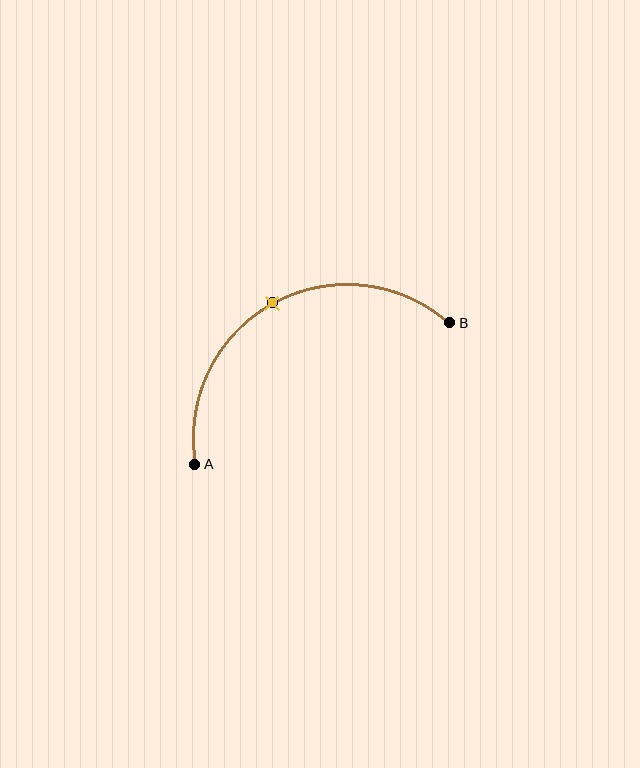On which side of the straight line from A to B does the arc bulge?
The arc bulges above the straight line connecting A and B.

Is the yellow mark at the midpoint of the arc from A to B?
Yes. The yellow mark lies on the arc at equal arc-length from both A and B — it is the arc midpoint.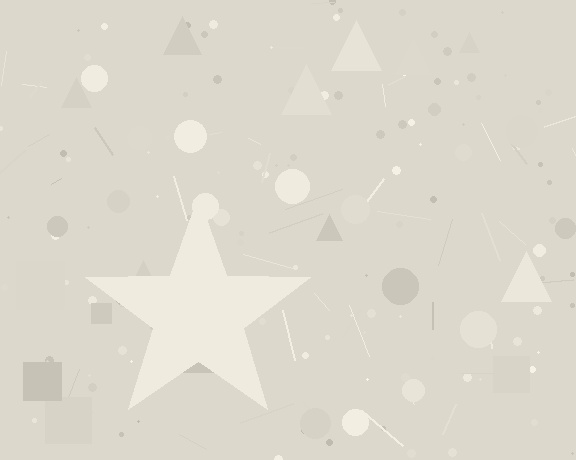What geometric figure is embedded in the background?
A star is embedded in the background.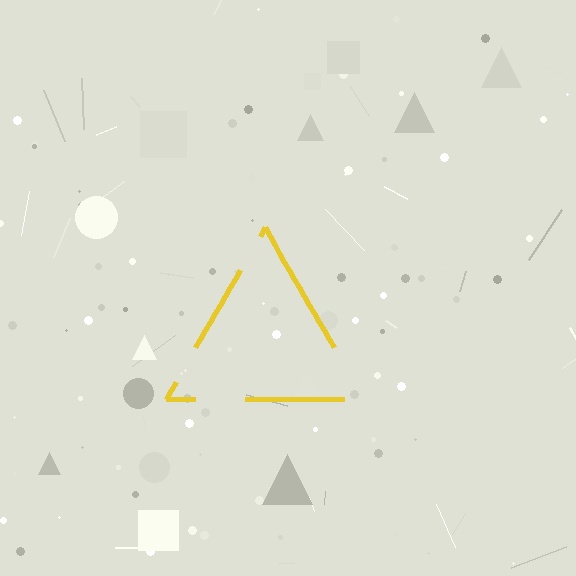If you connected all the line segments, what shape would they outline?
They would outline a triangle.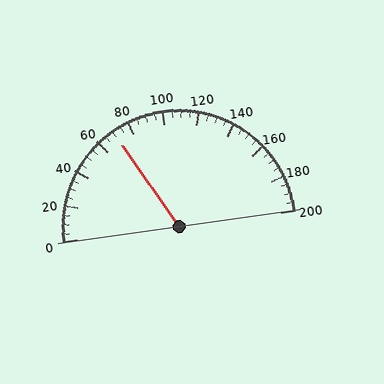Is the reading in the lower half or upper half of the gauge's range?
The reading is in the lower half of the range (0 to 200).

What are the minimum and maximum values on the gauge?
The gauge ranges from 0 to 200.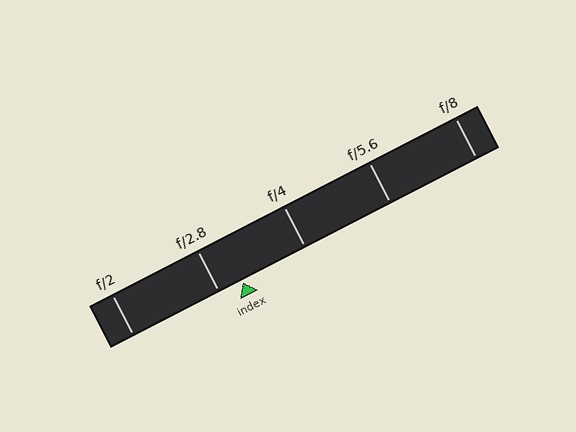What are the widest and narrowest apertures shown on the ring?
The widest aperture shown is f/2 and the narrowest is f/8.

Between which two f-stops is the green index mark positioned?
The index mark is between f/2.8 and f/4.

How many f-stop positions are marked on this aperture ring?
There are 5 f-stop positions marked.